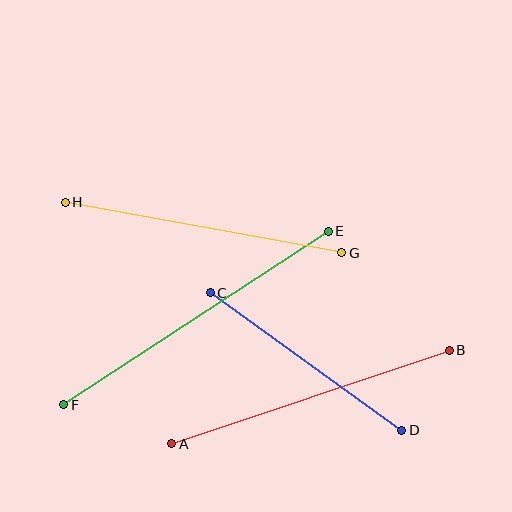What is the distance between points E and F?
The distance is approximately 316 pixels.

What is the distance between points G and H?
The distance is approximately 281 pixels.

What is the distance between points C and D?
The distance is approximately 236 pixels.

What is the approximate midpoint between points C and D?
The midpoint is at approximately (306, 361) pixels.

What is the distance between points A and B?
The distance is approximately 293 pixels.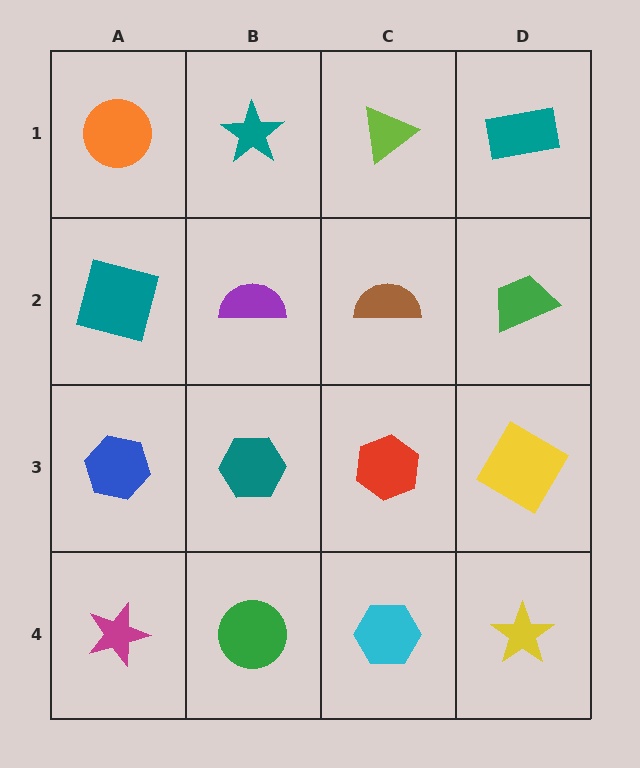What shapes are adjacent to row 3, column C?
A brown semicircle (row 2, column C), a cyan hexagon (row 4, column C), a teal hexagon (row 3, column B), a yellow diamond (row 3, column D).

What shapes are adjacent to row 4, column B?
A teal hexagon (row 3, column B), a magenta star (row 4, column A), a cyan hexagon (row 4, column C).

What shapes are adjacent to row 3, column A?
A teal square (row 2, column A), a magenta star (row 4, column A), a teal hexagon (row 3, column B).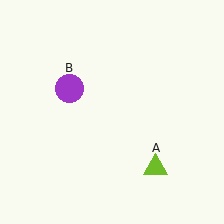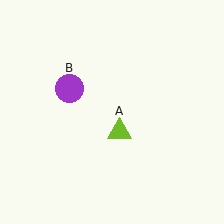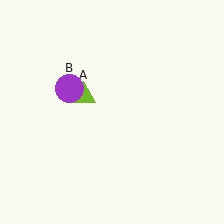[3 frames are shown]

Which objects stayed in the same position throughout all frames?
Purple circle (object B) remained stationary.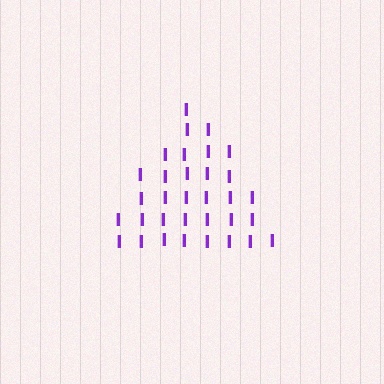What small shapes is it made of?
It is made of small letter I's.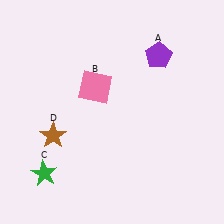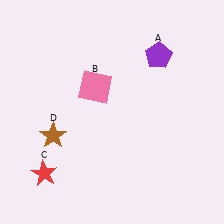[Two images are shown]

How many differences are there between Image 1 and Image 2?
There is 1 difference between the two images.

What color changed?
The star (C) changed from green in Image 1 to red in Image 2.